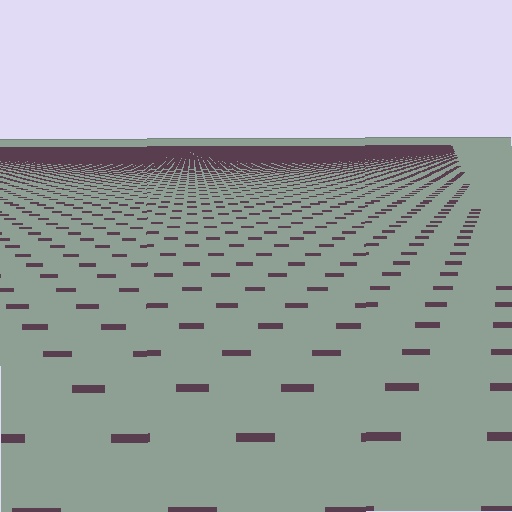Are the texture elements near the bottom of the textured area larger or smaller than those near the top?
Larger. Near the bottom, elements are closer to the viewer and appear at a bigger on-screen size.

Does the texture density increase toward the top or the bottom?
Density increases toward the top.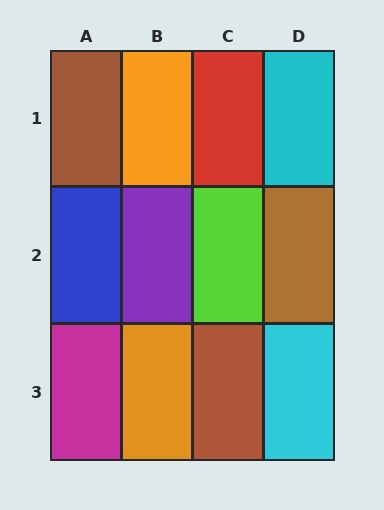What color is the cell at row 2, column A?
Blue.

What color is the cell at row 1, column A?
Brown.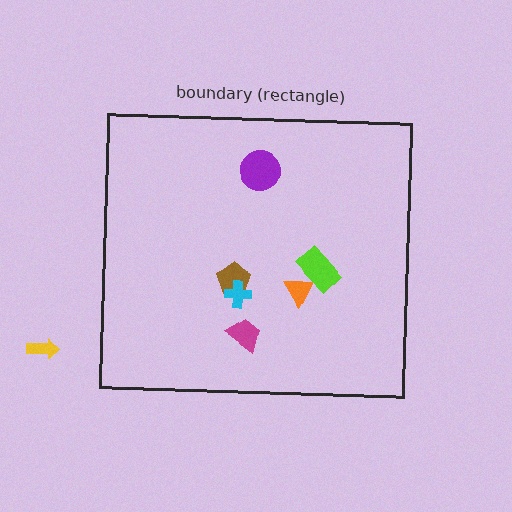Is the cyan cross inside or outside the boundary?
Inside.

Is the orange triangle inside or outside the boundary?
Inside.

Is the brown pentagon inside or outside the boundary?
Inside.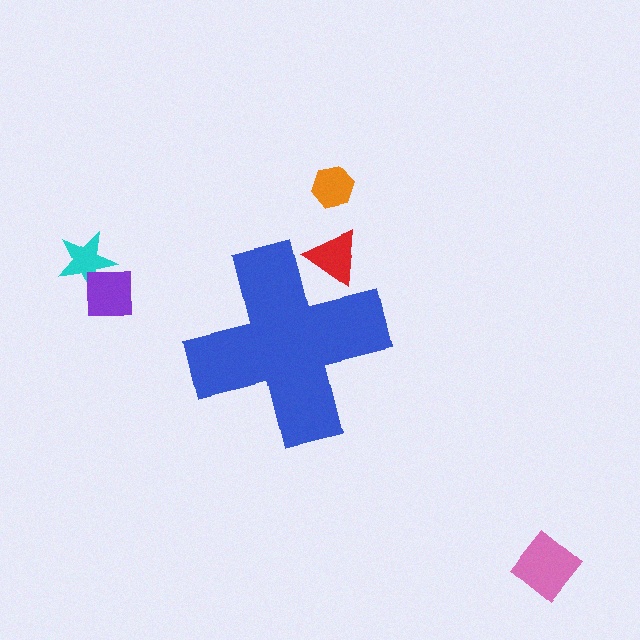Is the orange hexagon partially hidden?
No, the orange hexagon is fully visible.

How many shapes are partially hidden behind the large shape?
1 shape is partially hidden.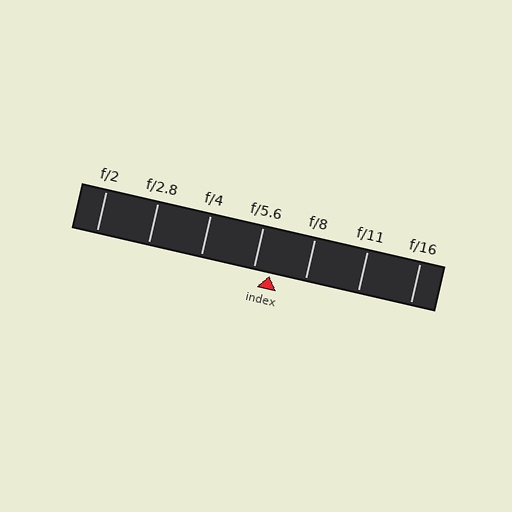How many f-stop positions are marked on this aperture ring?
There are 7 f-stop positions marked.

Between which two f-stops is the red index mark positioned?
The index mark is between f/5.6 and f/8.